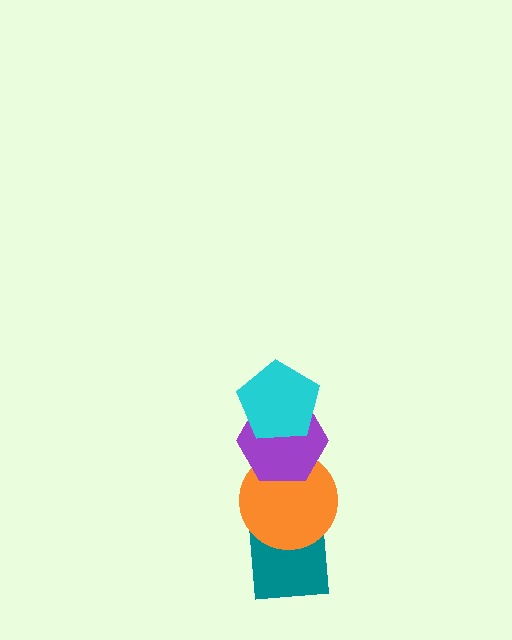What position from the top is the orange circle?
The orange circle is 3rd from the top.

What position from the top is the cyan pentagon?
The cyan pentagon is 1st from the top.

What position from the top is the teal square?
The teal square is 4th from the top.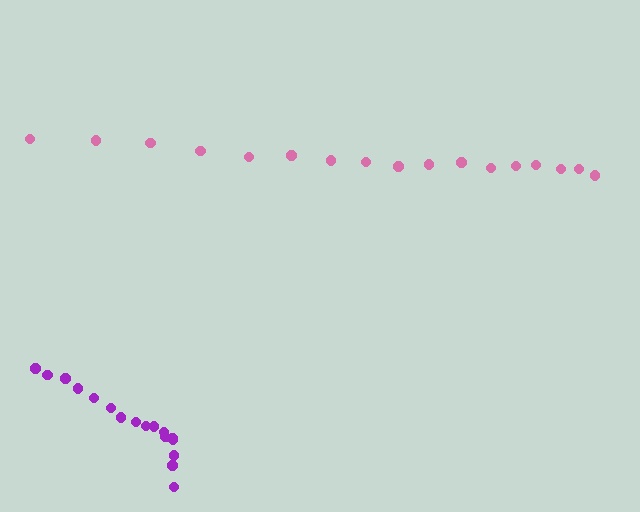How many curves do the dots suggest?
There are 2 distinct paths.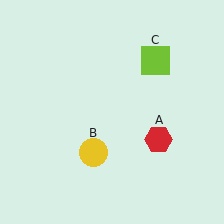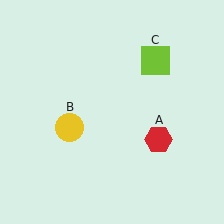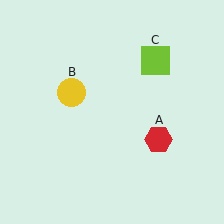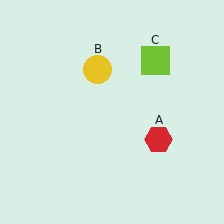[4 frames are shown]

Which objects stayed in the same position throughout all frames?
Red hexagon (object A) and lime square (object C) remained stationary.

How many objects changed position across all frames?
1 object changed position: yellow circle (object B).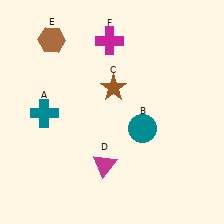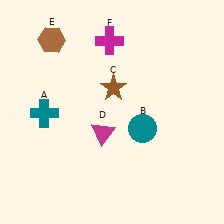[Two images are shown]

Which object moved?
The magenta triangle (D) moved up.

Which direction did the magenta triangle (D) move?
The magenta triangle (D) moved up.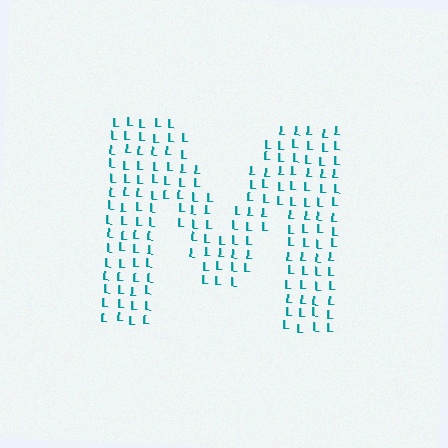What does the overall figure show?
The overall figure shows the letter M.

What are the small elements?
The small elements are letter L's.